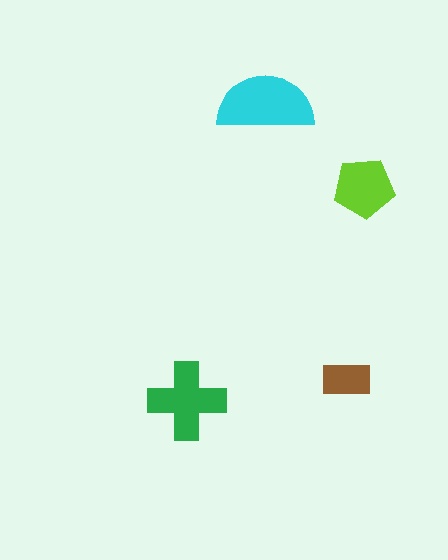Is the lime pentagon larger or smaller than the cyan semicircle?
Smaller.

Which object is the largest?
The cyan semicircle.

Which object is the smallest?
The brown rectangle.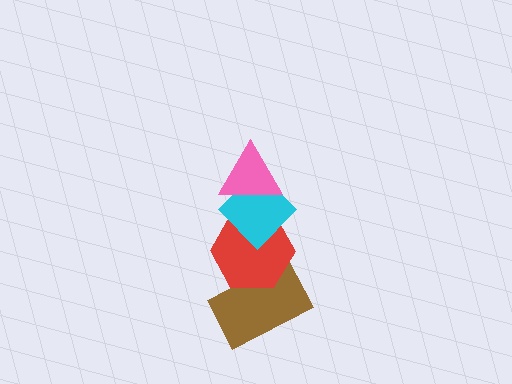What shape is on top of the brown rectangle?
The red hexagon is on top of the brown rectangle.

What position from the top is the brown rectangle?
The brown rectangle is 4th from the top.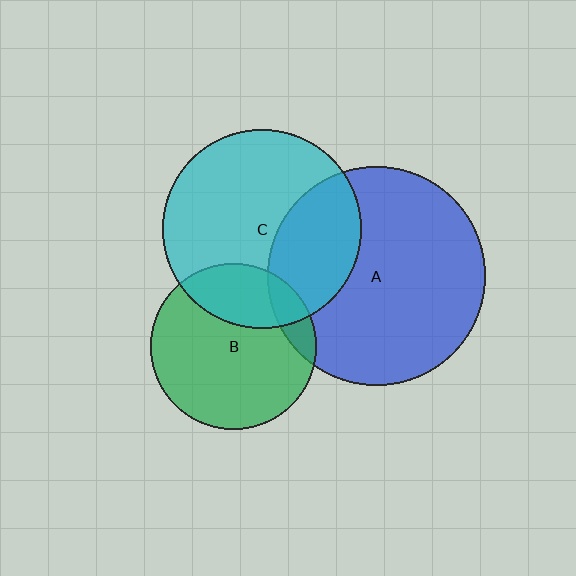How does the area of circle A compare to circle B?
Approximately 1.7 times.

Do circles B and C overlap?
Yes.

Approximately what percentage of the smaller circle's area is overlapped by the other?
Approximately 25%.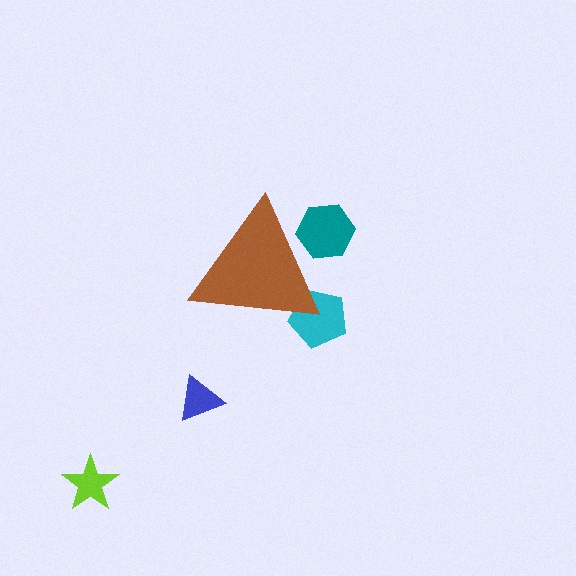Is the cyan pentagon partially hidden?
Yes, the cyan pentagon is partially hidden behind the brown triangle.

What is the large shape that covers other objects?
A brown triangle.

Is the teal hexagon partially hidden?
Yes, the teal hexagon is partially hidden behind the brown triangle.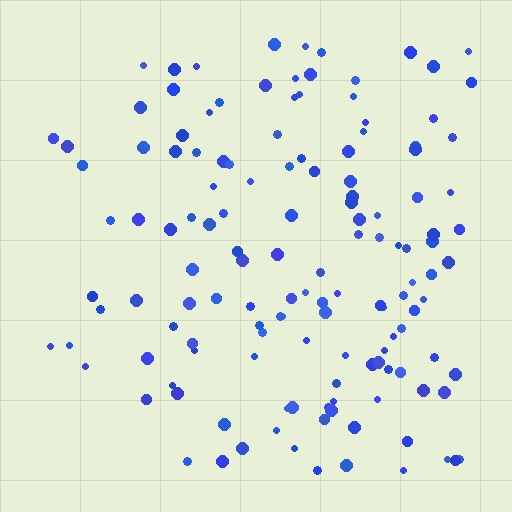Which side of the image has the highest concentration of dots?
The right.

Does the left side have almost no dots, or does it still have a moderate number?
Still a moderate number, just noticeably fewer than the right.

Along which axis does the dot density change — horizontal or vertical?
Horizontal.